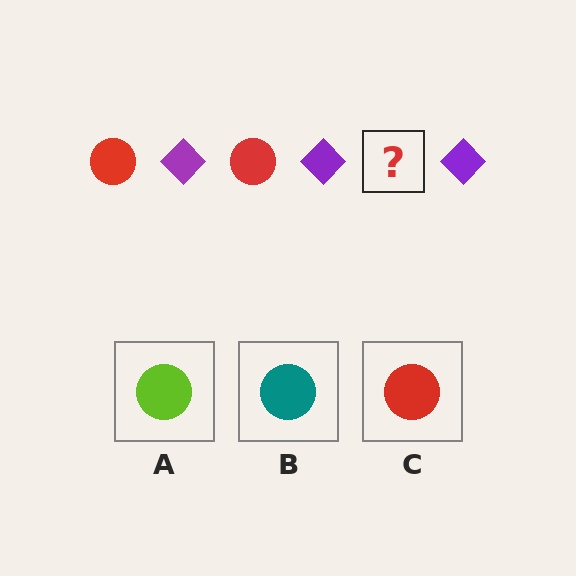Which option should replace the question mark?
Option C.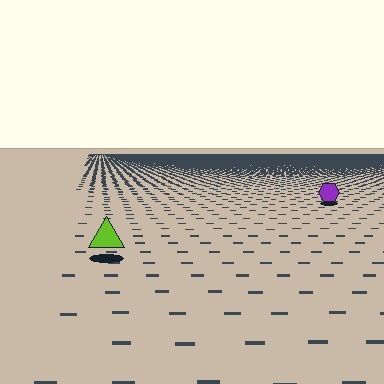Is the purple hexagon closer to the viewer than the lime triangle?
No. The lime triangle is closer — you can tell from the texture gradient: the ground texture is coarser near it.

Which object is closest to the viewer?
The lime triangle is closest. The texture marks near it are larger and more spread out.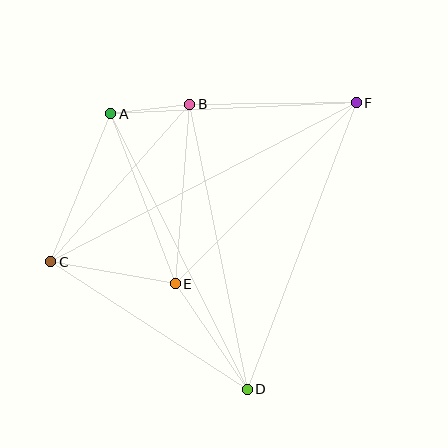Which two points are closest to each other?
Points A and B are closest to each other.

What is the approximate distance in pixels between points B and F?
The distance between B and F is approximately 166 pixels.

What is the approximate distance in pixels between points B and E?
The distance between B and E is approximately 180 pixels.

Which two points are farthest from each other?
Points C and F are farthest from each other.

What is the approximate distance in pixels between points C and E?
The distance between C and E is approximately 126 pixels.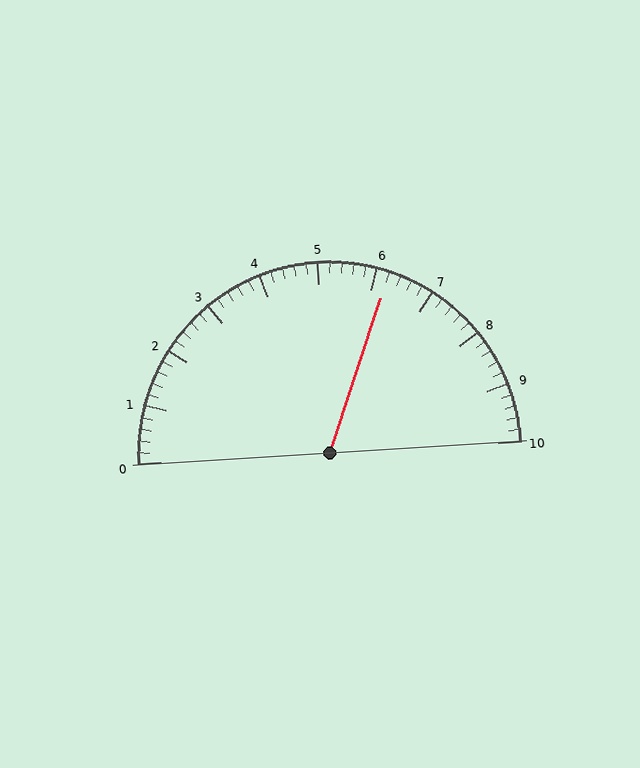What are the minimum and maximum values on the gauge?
The gauge ranges from 0 to 10.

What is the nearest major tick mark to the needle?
The nearest major tick mark is 6.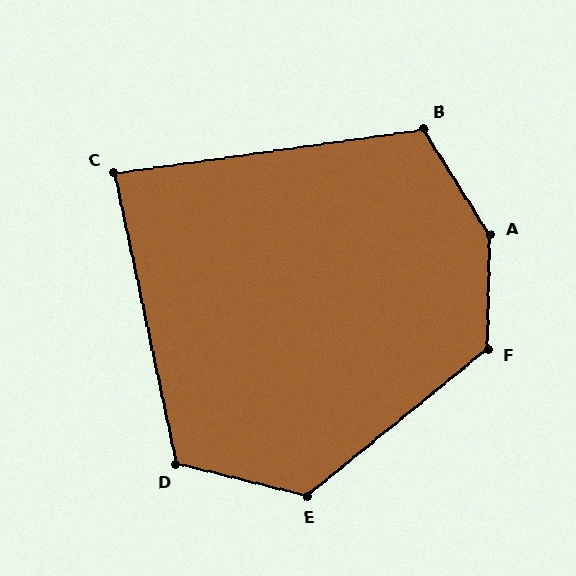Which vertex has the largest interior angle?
A, at approximately 147 degrees.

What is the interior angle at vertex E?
Approximately 127 degrees (obtuse).